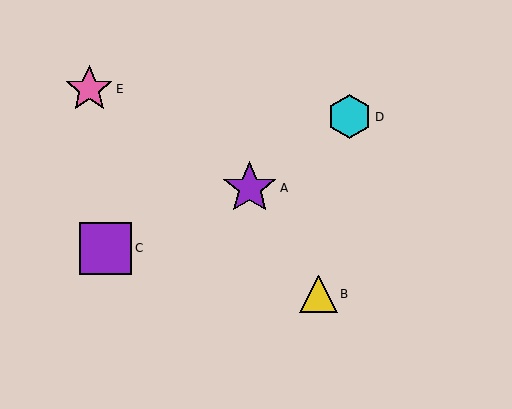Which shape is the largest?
The purple star (labeled A) is the largest.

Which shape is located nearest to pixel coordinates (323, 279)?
The yellow triangle (labeled B) at (318, 294) is nearest to that location.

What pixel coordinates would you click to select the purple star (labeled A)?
Click at (250, 188) to select the purple star A.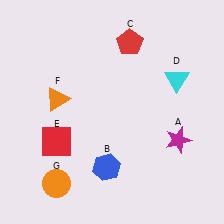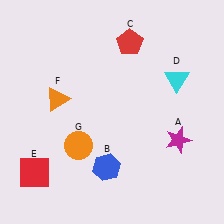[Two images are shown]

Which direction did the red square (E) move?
The red square (E) moved down.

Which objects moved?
The objects that moved are: the red square (E), the orange circle (G).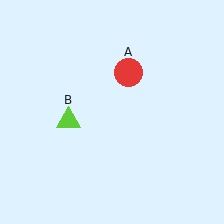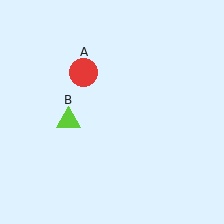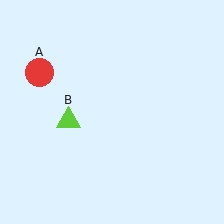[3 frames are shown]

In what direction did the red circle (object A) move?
The red circle (object A) moved left.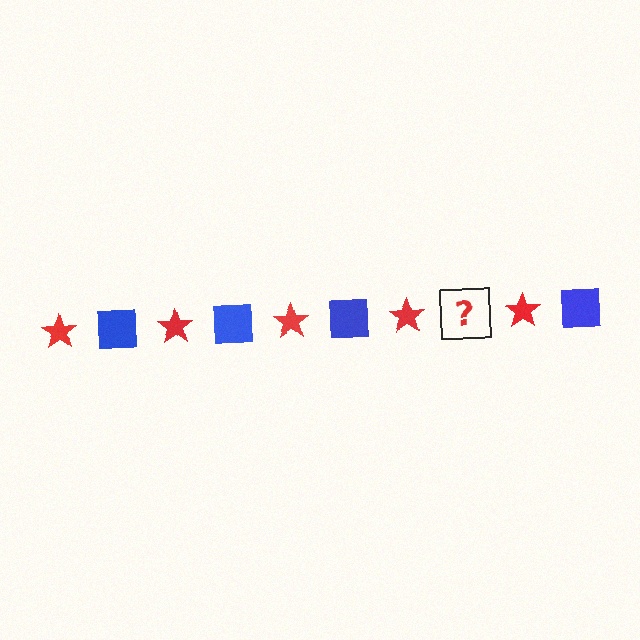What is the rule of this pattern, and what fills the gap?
The rule is that the pattern alternates between red star and blue square. The gap should be filled with a blue square.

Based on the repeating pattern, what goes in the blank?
The blank should be a blue square.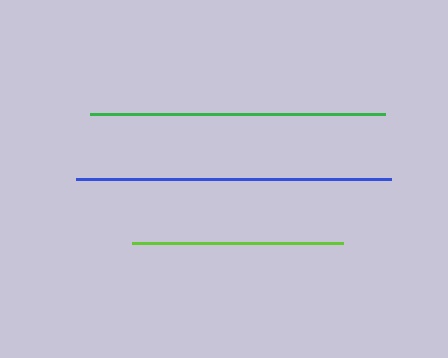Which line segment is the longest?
The blue line is the longest at approximately 316 pixels.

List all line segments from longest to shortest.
From longest to shortest: blue, green, lime.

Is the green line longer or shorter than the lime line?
The green line is longer than the lime line.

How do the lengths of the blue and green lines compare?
The blue and green lines are approximately the same length.